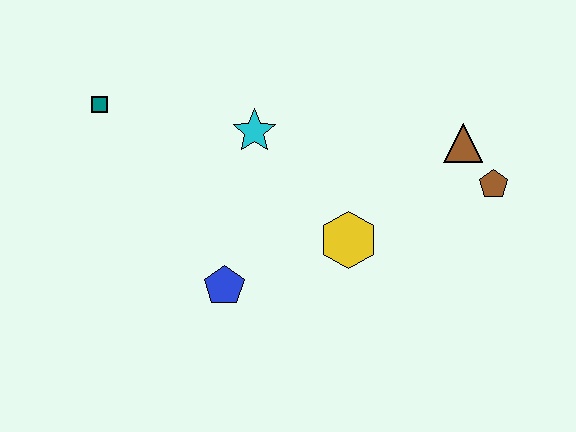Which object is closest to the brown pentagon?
The brown triangle is closest to the brown pentagon.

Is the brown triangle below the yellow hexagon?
No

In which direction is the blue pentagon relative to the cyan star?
The blue pentagon is below the cyan star.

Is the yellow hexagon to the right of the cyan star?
Yes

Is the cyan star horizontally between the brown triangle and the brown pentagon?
No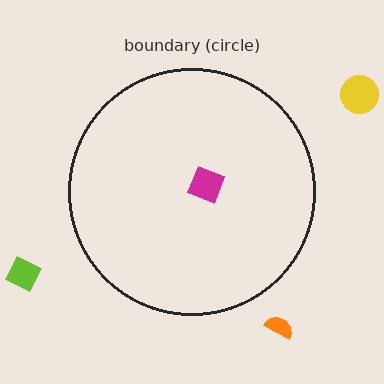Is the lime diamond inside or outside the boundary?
Outside.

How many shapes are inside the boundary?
1 inside, 3 outside.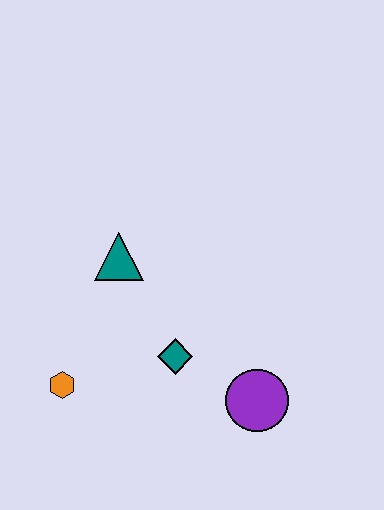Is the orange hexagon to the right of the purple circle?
No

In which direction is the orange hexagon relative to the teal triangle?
The orange hexagon is below the teal triangle.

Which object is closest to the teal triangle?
The teal diamond is closest to the teal triangle.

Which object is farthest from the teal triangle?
The purple circle is farthest from the teal triangle.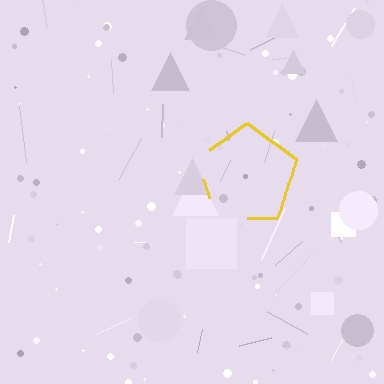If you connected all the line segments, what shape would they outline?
They would outline a pentagon.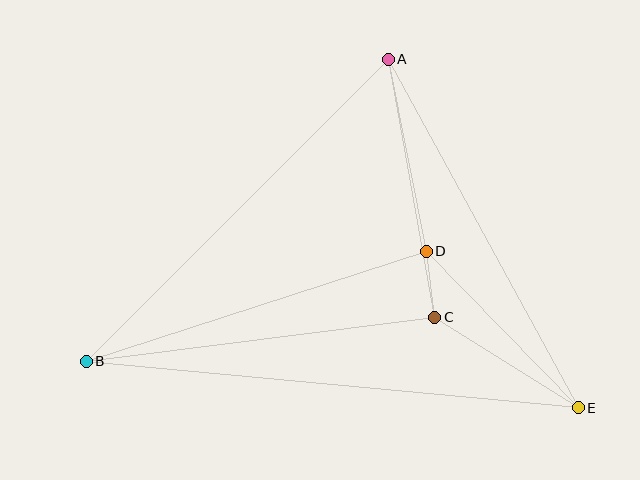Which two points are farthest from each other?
Points B and E are farthest from each other.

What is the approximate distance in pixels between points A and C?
The distance between A and C is approximately 262 pixels.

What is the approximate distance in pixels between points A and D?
The distance between A and D is approximately 196 pixels.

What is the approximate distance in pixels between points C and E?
The distance between C and E is approximately 170 pixels.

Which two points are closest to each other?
Points C and D are closest to each other.